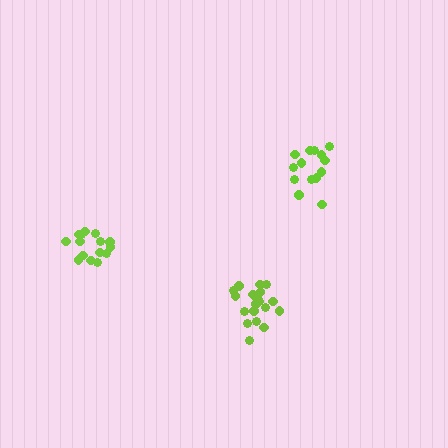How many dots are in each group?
Group 1: 19 dots, Group 2: 15 dots, Group 3: 14 dots (48 total).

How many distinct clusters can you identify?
There are 3 distinct clusters.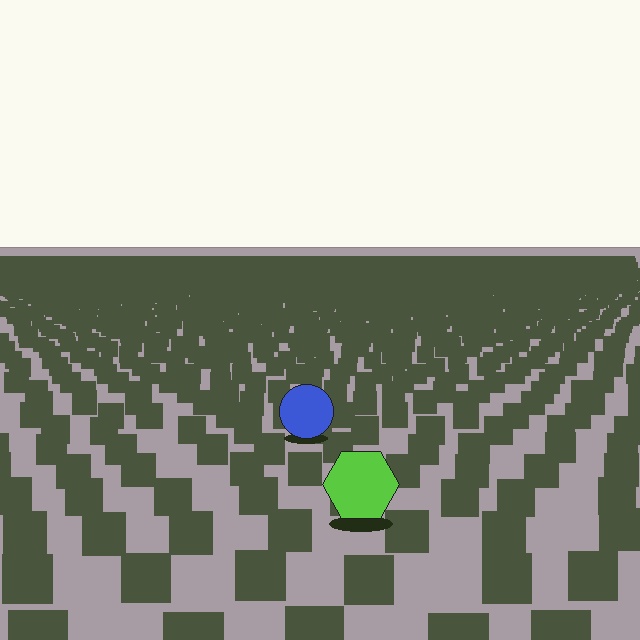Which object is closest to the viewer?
The lime hexagon is closest. The texture marks near it are larger and more spread out.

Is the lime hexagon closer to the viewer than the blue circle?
Yes. The lime hexagon is closer — you can tell from the texture gradient: the ground texture is coarser near it.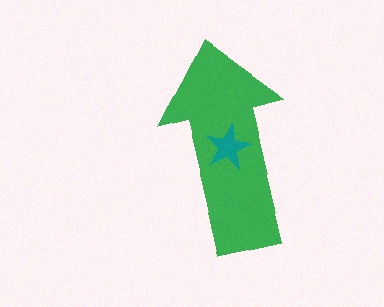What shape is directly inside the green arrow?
The teal star.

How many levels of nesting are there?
2.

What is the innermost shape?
The teal star.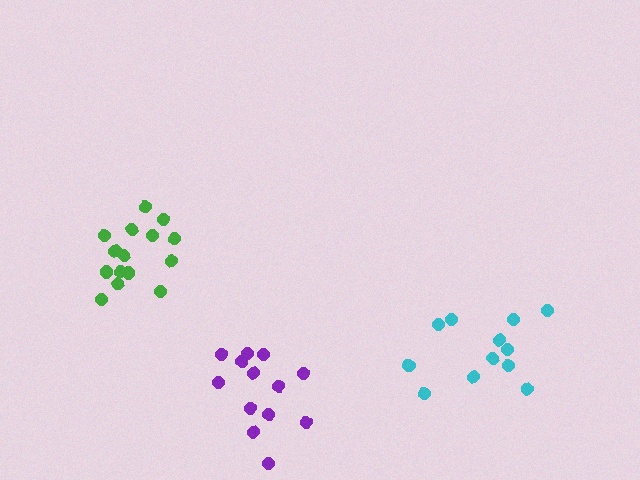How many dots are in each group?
Group 1: 15 dots, Group 2: 12 dots, Group 3: 13 dots (40 total).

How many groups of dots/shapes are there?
There are 3 groups.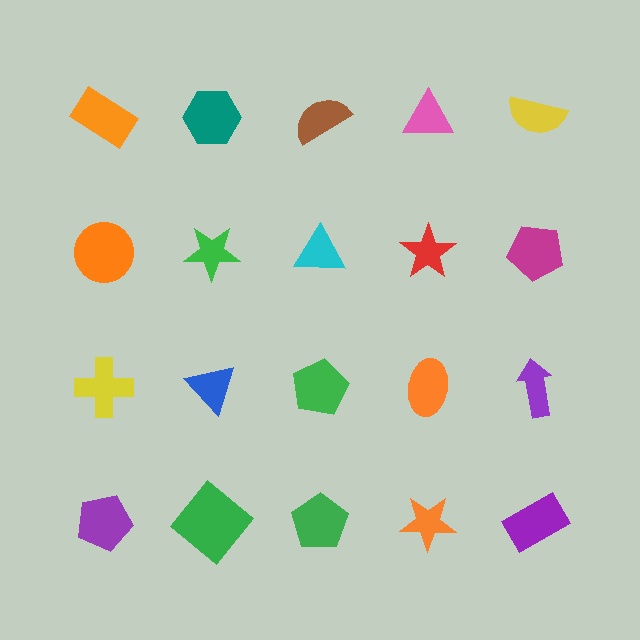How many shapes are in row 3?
5 shapes.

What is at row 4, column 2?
A green diamond.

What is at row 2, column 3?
A cyan triangle.